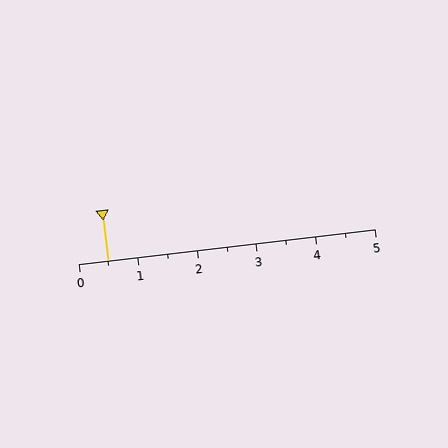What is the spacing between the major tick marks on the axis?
The major ticks are spaced 1 apart.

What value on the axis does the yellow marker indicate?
The marker indicates approximately 0.5.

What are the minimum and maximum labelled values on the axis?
The axis runs from 0 to 5.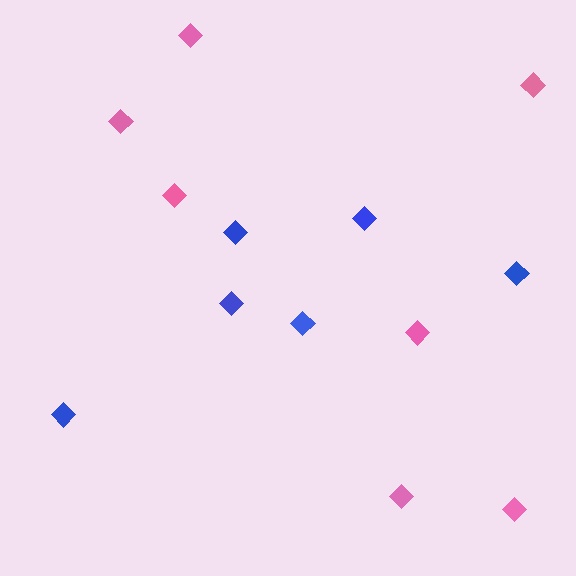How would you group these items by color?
There are 2 groups: one group of blue diamonds (6) and one group of pink diamonds (7).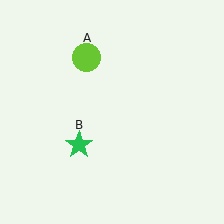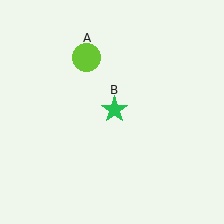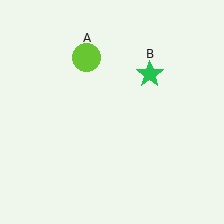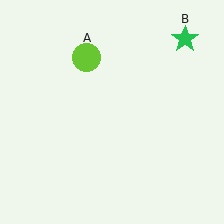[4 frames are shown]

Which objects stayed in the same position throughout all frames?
Lime circle (object A) remained stationary.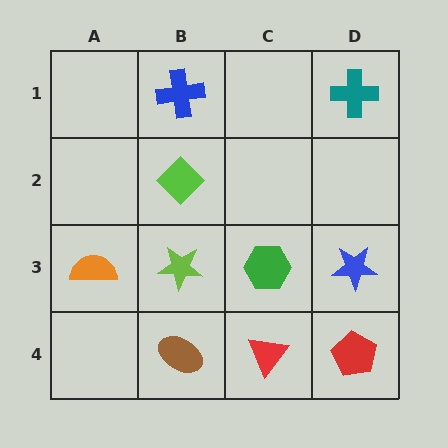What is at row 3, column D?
A blue star.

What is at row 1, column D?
A teal cross.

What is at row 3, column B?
A lime star.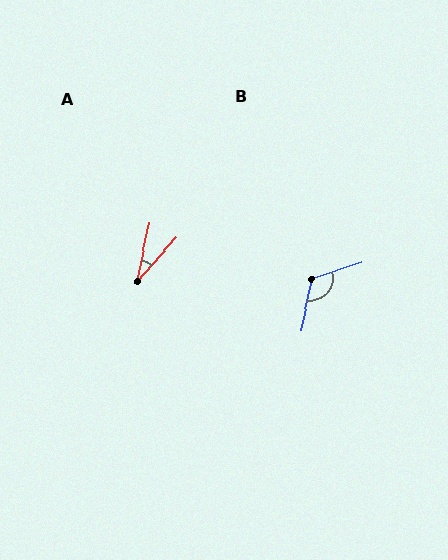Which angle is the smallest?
A, at approximately 29 degrees.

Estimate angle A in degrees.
Approximately 29 degrees.